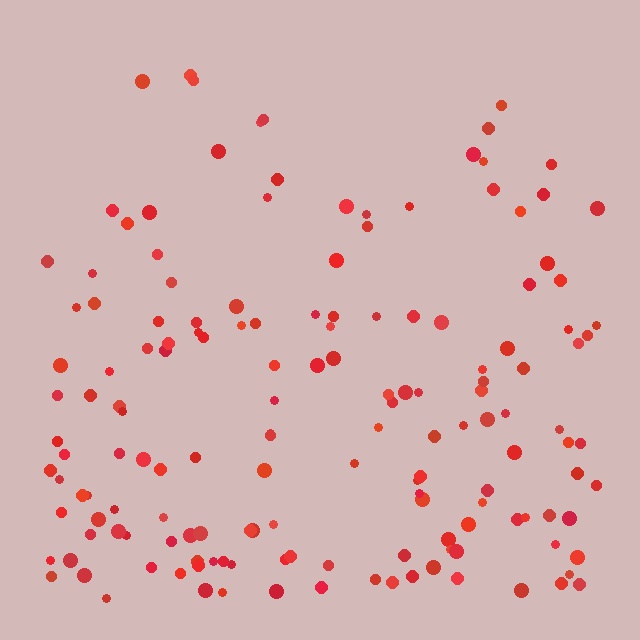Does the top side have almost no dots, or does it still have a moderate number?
Still a moderate number, just noticeably fewer than the bottom.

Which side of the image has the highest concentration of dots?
The bottom.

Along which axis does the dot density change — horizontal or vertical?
Vertical.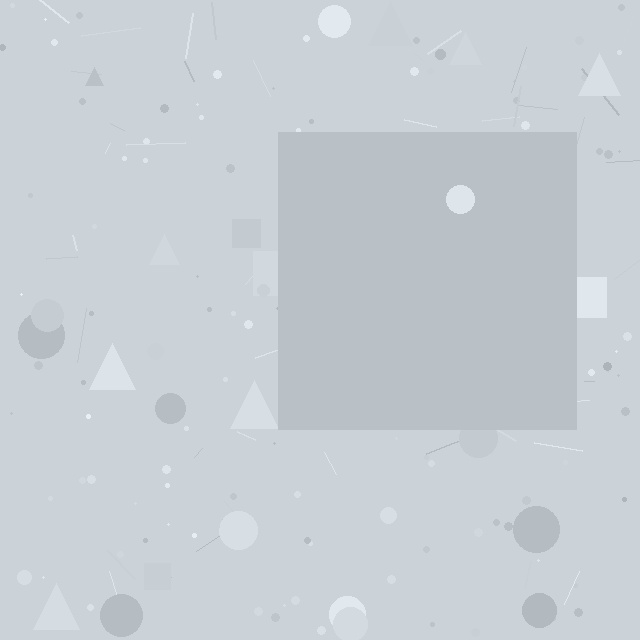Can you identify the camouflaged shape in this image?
The camouflaged shape is a square.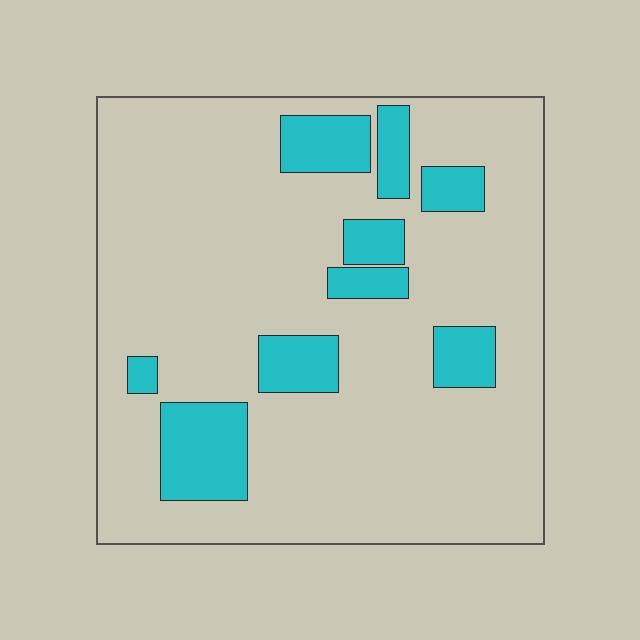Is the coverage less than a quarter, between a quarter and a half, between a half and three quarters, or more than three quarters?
Less than a quarter.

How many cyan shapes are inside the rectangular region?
9.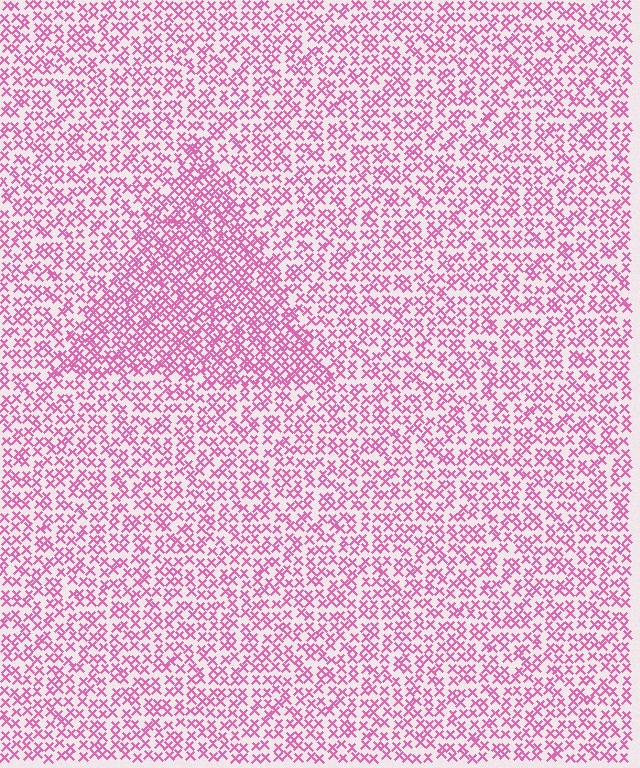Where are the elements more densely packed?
The elements are more densely packed inside the triangle boundary.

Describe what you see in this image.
The image contains small pink elements arranged at two different densities. A triangle-shaped region is visible where the elements are more densely packed than the surrounding area.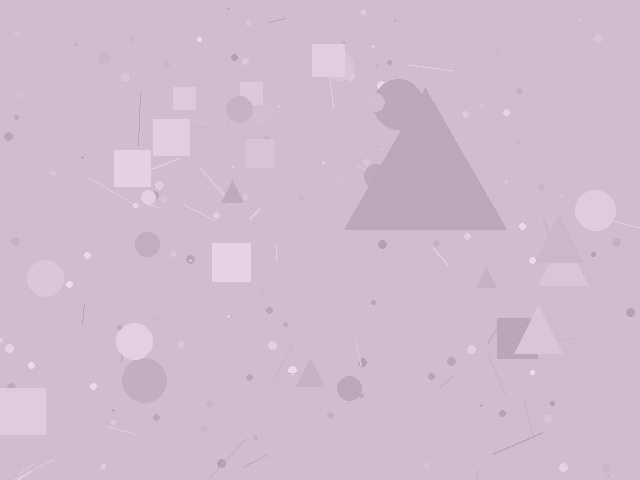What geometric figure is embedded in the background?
A triangle is embedded in the background.